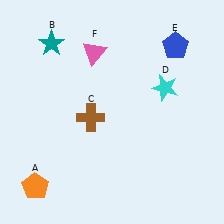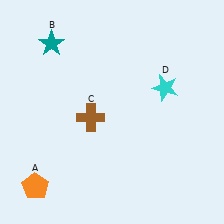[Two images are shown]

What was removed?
The pink triangle (F), the blue pentagon (E) were removed in Image 2.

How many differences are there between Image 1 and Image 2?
There are 2 differences between the two images.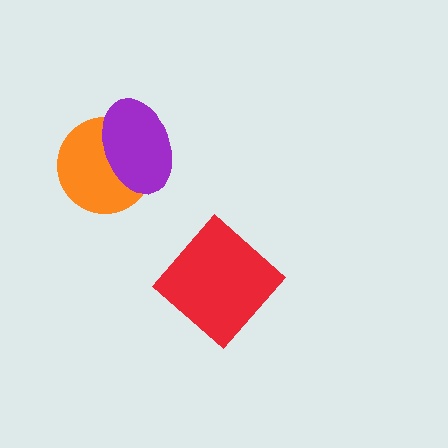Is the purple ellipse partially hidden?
No, no other shape covers it.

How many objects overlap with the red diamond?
0 objects overlap with the red diamond.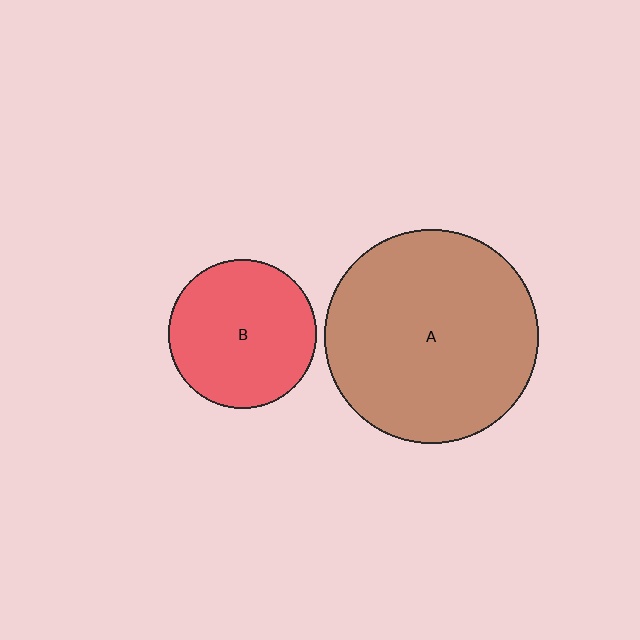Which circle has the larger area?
Circle A (brown).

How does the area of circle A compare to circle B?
Approximately 2.1 times.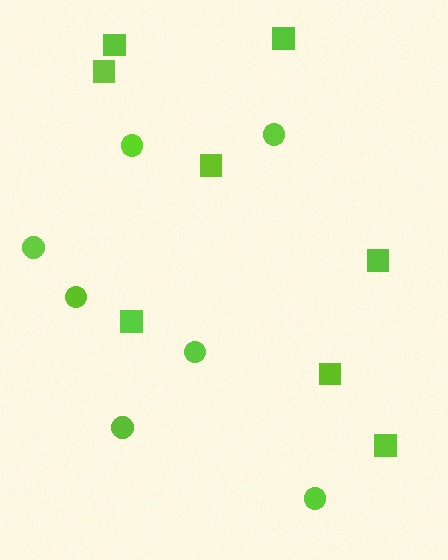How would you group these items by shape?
There are 2 groups: one group of circles (7) and one group of squares (8).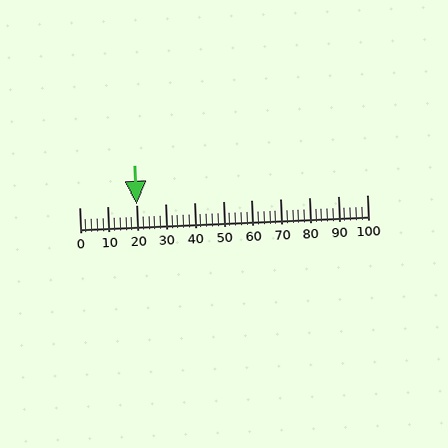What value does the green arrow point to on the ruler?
The green arrow points to approximately 20.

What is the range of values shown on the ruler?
The ruler shows values from 0 to 100.